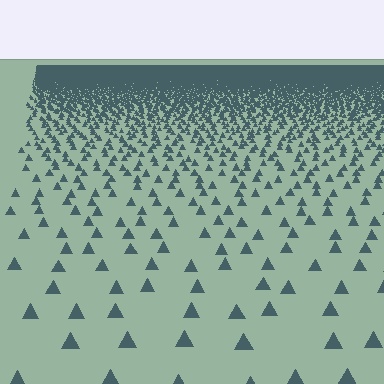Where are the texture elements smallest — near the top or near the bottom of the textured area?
Near the top.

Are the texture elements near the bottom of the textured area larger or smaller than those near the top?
Larger. Near the bottom, elements are closer to the viewer and appear at a bigger on-screen size.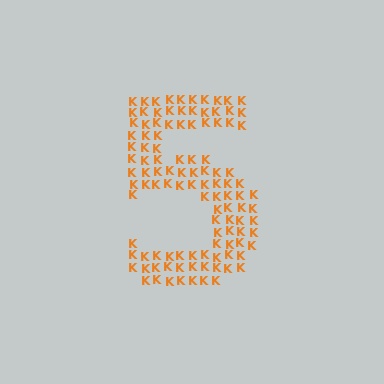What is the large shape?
The large shape is the digit 5.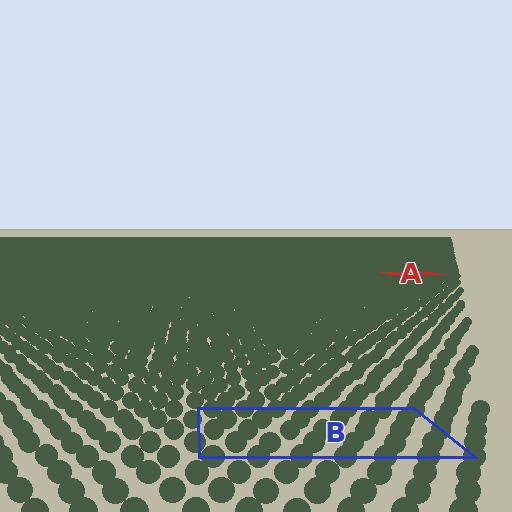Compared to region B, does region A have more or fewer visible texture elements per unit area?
Region A has more texture elements per unit area — they are packed more densely because it is farther away.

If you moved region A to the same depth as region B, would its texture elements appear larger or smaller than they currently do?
They would appear larger. At a closer depth, the same texture elements are projected at a bigger on-screen size.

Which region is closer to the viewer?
Region B is closer. The texture elements there are larger and more spread out.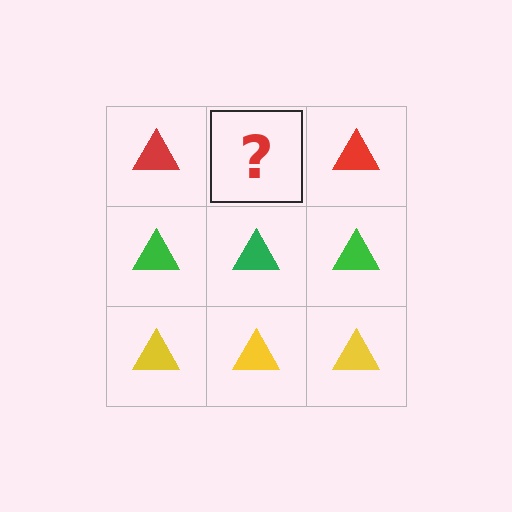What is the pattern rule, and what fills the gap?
The rule is that each row has a consistent color. The gap should be filled with a red triangle.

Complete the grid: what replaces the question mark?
The question mark should be replaced with a red triangle.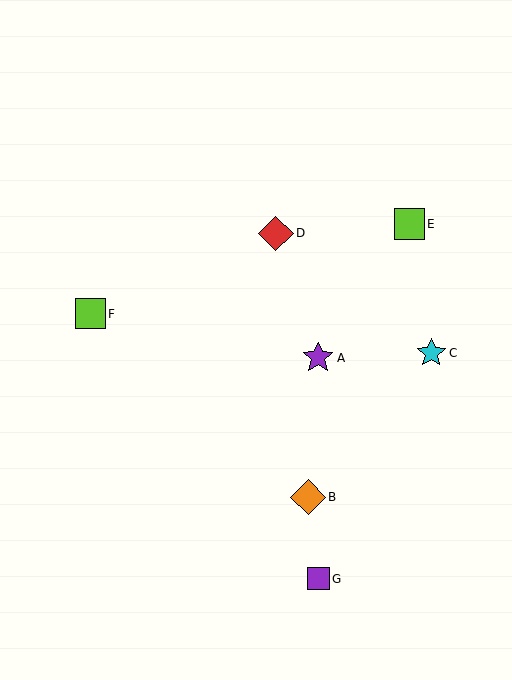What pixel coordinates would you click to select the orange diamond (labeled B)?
Click at (308, 497) to select the orange diamond B.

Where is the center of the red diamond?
The center of the red diamond is at (276, 233).